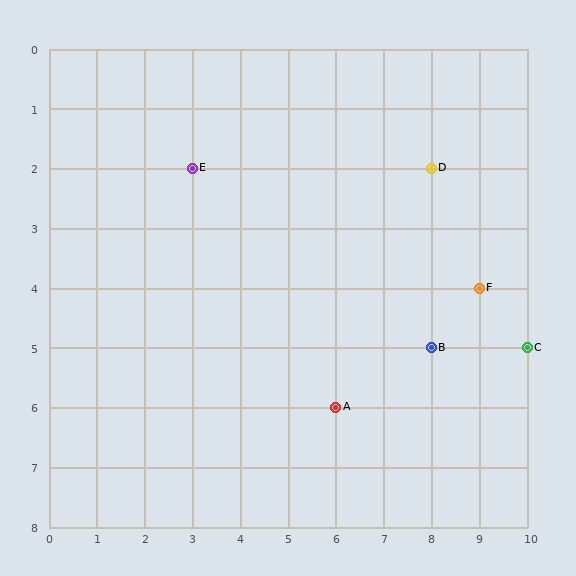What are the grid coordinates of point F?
Point F is at grid coordinates (9, 4).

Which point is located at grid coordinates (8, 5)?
Point B is at (8, 5).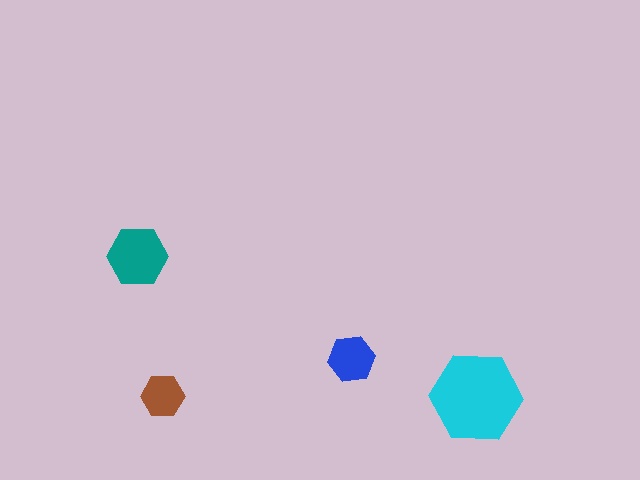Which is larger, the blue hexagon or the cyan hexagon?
The cyan one.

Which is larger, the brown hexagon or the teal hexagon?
The teal one.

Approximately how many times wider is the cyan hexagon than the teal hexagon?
About 1.5 times wider.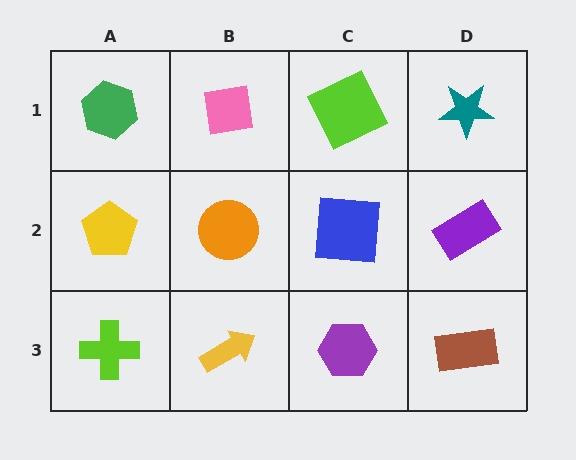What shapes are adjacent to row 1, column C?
A blue square (row 2, column C), a pink square (row 1, column B), a teal star (row 1, column D).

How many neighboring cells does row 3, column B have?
3.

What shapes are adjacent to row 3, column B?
An orange circle (row 2, column B), a lime cross (row 3, column A), a purple hexagon (row 3, column C).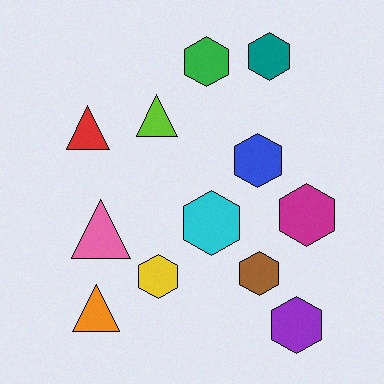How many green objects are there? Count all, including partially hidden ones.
There is 1 green object.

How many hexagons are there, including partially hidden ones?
There are 8 hexagons.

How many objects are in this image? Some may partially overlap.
There are 12 objects.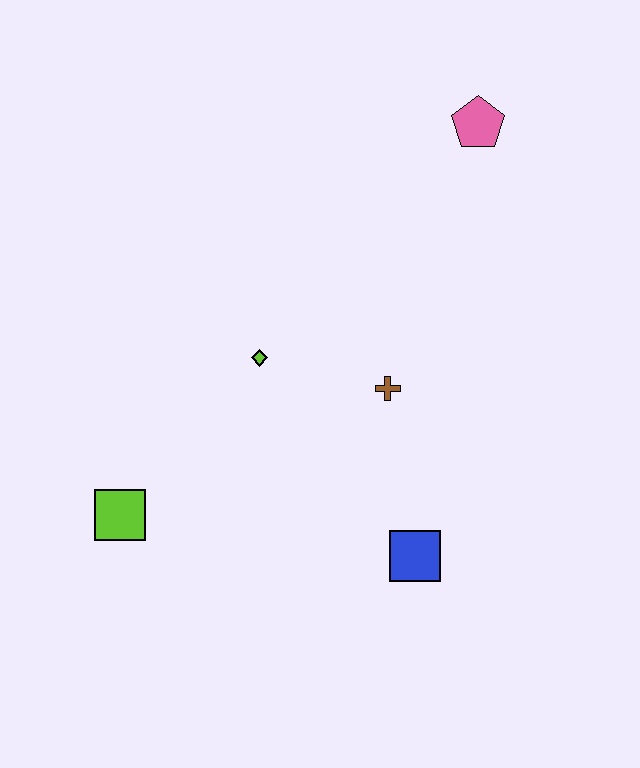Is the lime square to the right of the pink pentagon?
No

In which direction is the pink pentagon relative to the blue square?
The pink pentagon is above the blue square.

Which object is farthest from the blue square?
The pink pentagon is farthest from the blue square.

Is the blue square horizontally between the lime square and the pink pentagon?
Yes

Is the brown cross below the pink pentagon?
Yes